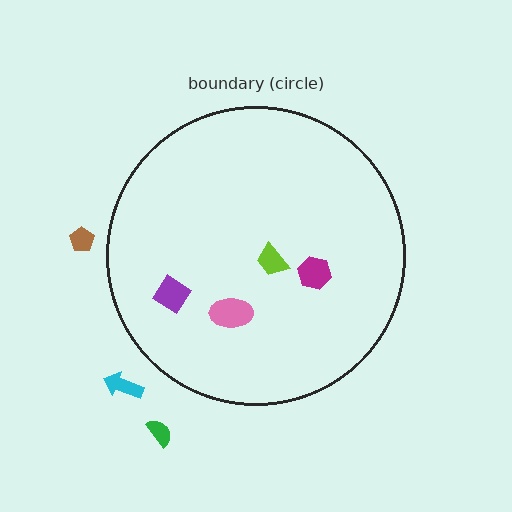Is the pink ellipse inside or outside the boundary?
Inside.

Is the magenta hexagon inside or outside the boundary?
Inside.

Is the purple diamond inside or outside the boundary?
Inside.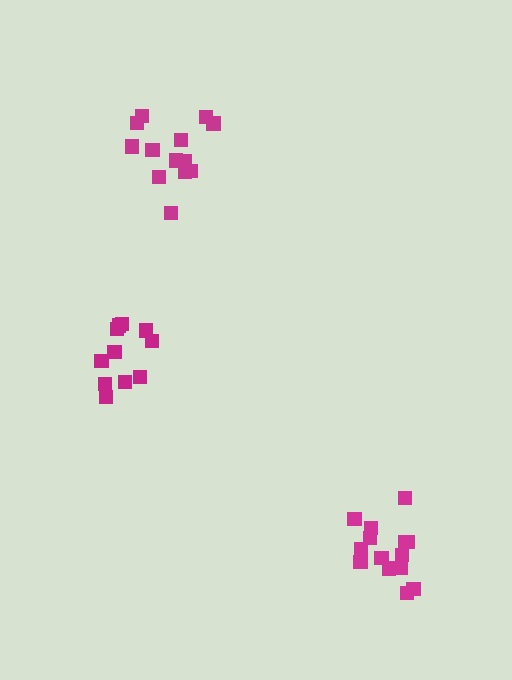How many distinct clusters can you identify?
There are 3 distinct clusters.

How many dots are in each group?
Group 1: 14 dots, Group 2: 11 dots, Group 3: 14 dots (39 total).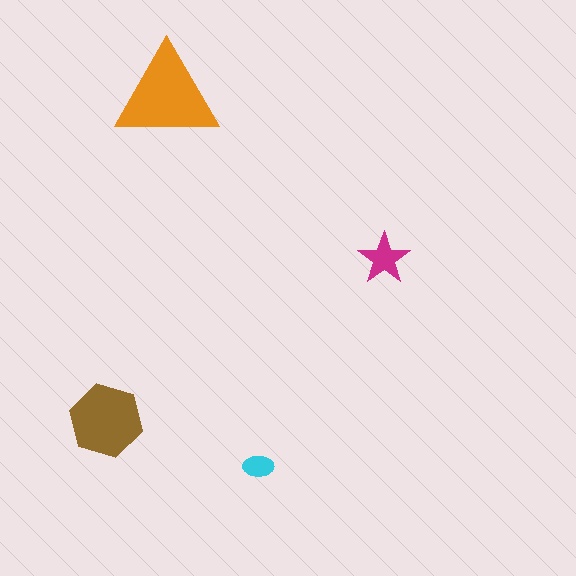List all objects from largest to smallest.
The orange triangle, the brown hexagon, the magenta star, the cyan ellipse.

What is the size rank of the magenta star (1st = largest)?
3rd.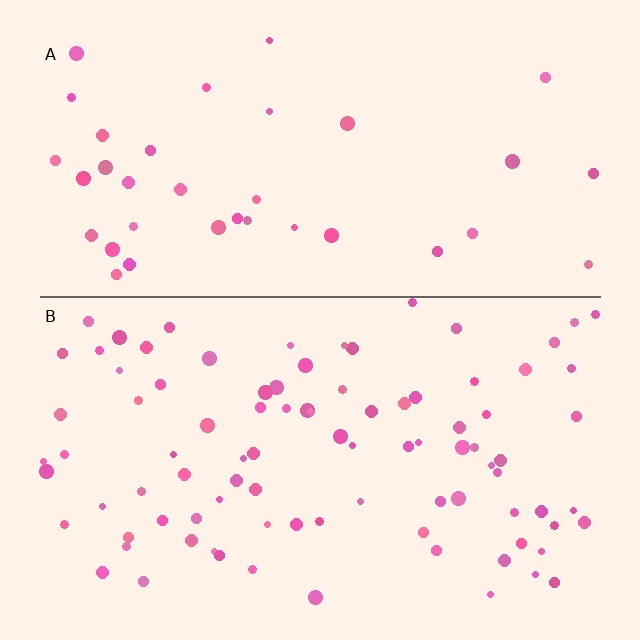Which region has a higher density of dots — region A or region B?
B (the bottom).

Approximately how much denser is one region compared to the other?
Approximately 2.5× — region B over region A.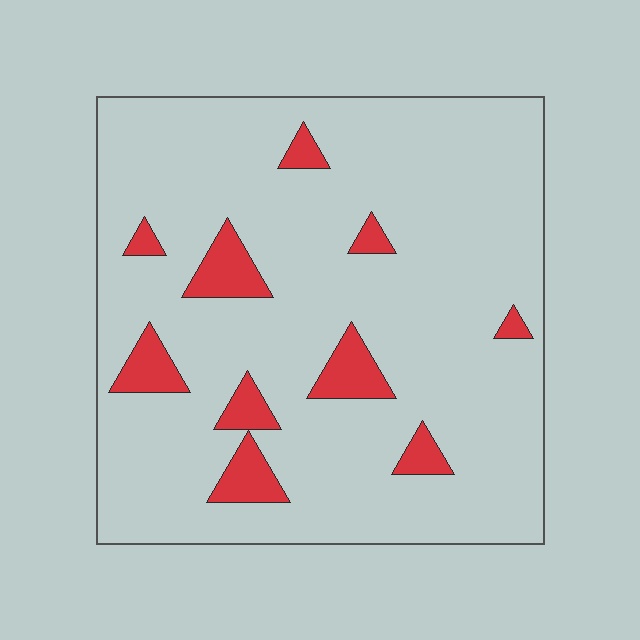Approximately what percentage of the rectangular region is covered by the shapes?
Approximately 10%.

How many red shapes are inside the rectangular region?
10.